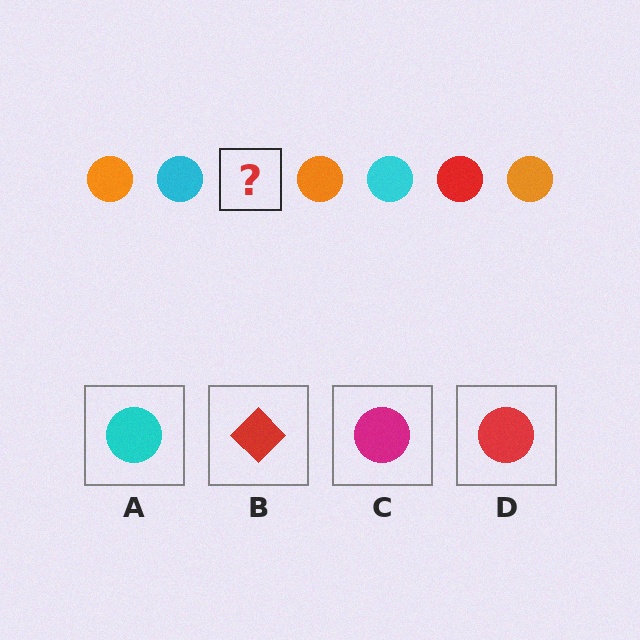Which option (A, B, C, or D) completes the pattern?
D.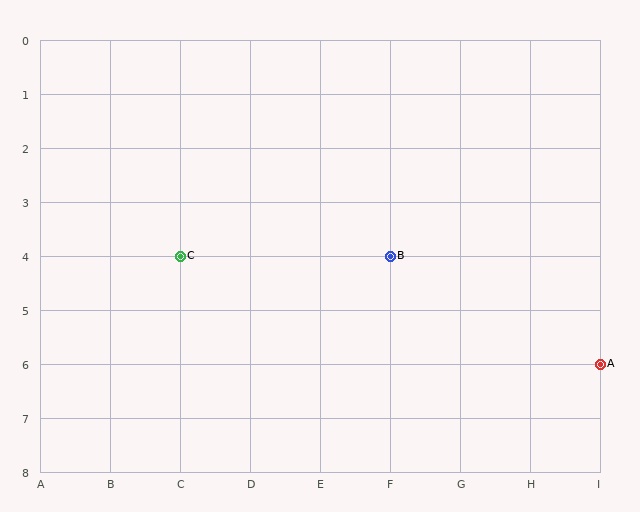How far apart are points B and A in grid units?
Points B and A are 3 columns and 2 rows apart (about 3.6 grid units diagonally).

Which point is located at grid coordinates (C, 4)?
Point C is at (C, 4).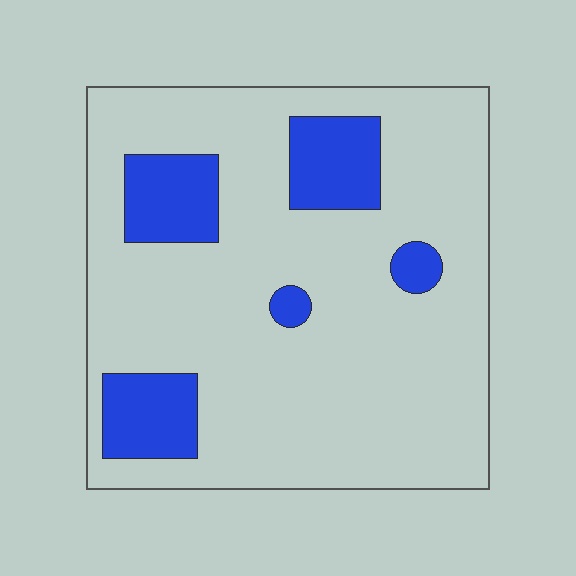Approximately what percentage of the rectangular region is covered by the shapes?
Approximately 20%.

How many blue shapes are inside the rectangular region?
5.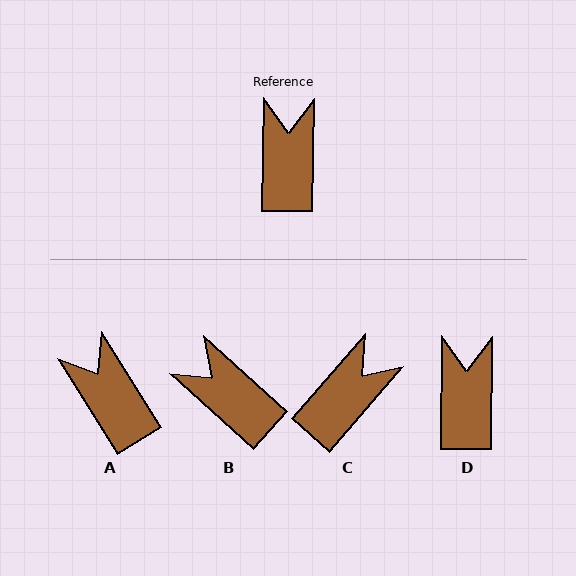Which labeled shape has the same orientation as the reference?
D.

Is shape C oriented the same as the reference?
No, it is off by about 40 degrees.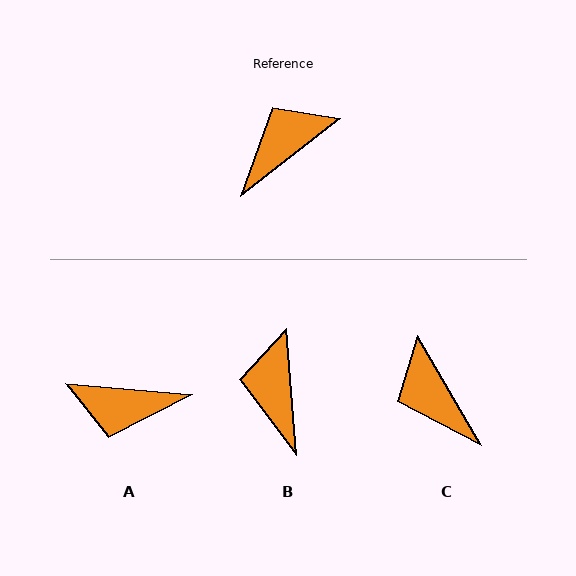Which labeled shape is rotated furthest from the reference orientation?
A, about 137 degrees away.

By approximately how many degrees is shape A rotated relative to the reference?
Approximately 137 degrees counter-clockwise.